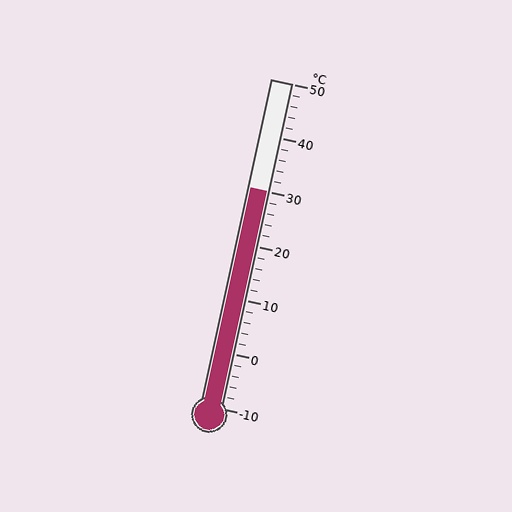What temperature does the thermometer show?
The thermometer shows approximately 30°C.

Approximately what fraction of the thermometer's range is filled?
The thermometer is filled to approximately 65% of its range.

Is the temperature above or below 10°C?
The temperature is above 10°C.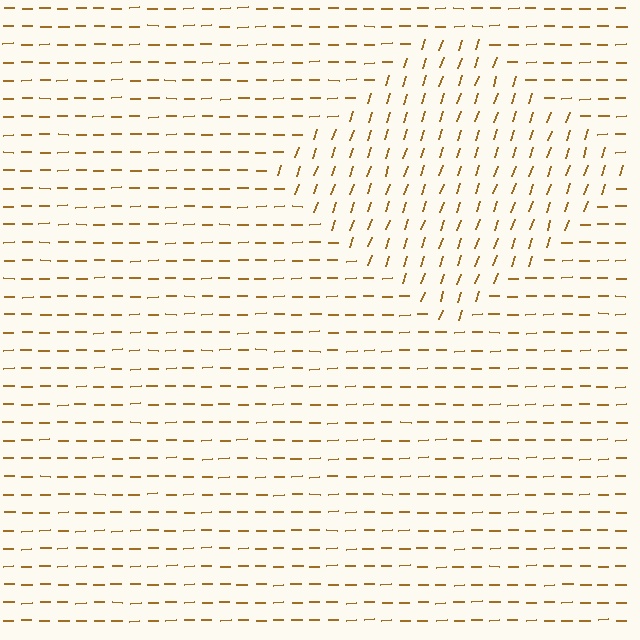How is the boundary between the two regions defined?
The boundary is defined purely by a change in line orientation (approximately 70 degrees difference). All lines are the same color and thickness.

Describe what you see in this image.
The image is filled with small brown line segments. A diamond region in the image has lines oriented differently from the surrounding lines, creating a visible texture boundary.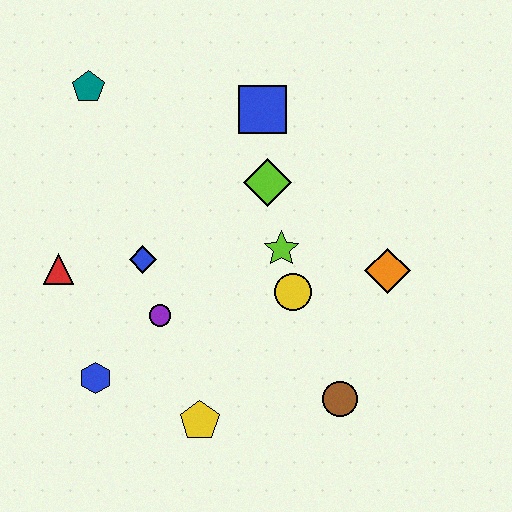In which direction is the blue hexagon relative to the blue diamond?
The blue hexagon is below the blue diamond.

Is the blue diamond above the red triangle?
Yes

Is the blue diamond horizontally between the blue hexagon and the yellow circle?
Yes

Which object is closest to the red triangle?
The blue diamond is closest to the red triangle.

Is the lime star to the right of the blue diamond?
Yes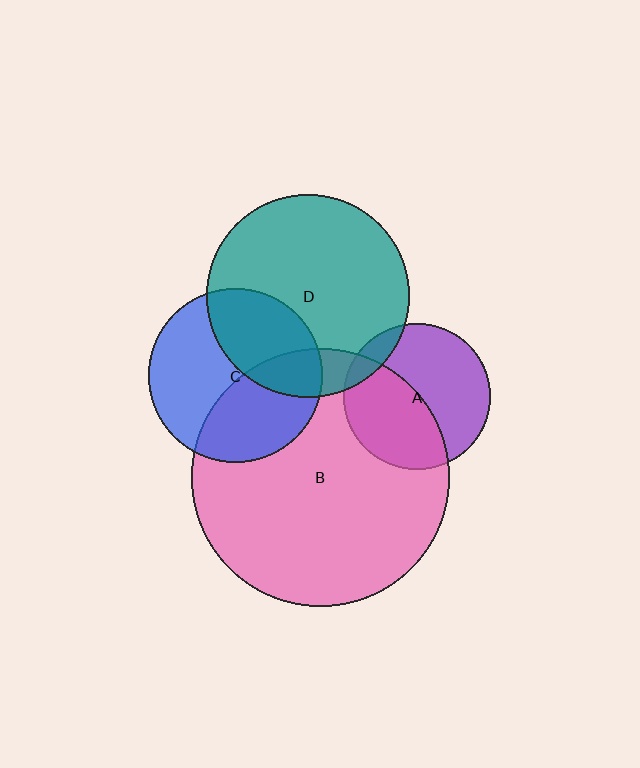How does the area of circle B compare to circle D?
Approximately 1.6 times.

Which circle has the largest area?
Circle B (pink).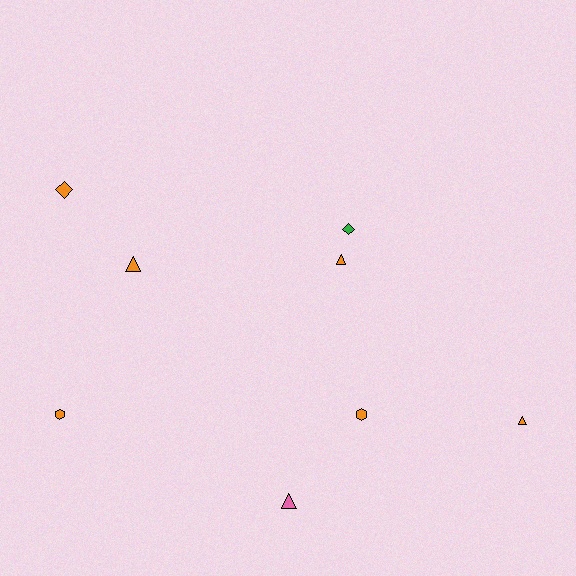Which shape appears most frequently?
Triangle, with 4 objects.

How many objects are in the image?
There are 8 objects.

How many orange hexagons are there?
There are 2 orange hexagons.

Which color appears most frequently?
Orange, with 6 objects.